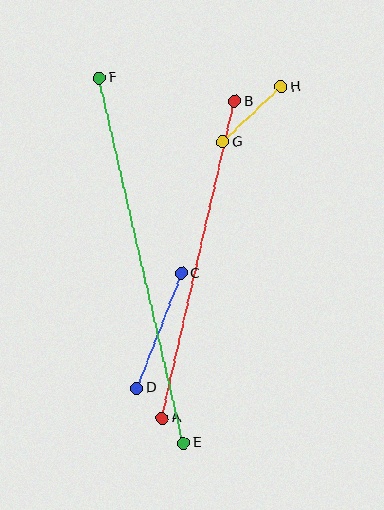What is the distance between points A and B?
The distance is approximately 325 pixels.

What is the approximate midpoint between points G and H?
The midpoint is at approximately (252, 115) pixels.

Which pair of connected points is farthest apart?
Points E and F are farthest apart.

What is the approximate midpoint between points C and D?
The midpoint is at approximately (159, 331) pixels.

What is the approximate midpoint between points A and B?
The midpoint is at approximately (199, 259) pixels.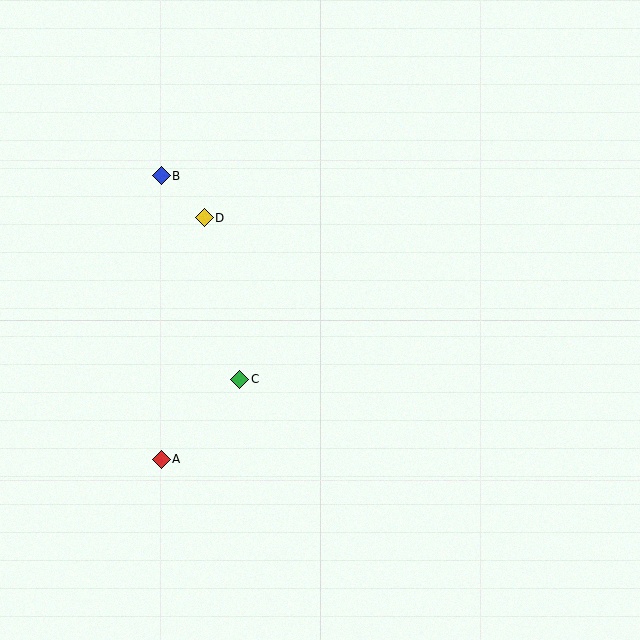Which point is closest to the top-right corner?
Point D is closest to the top-right corner.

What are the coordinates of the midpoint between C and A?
The midpoint between C and A is at (201, 419).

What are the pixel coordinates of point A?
Point A is at (161, 459).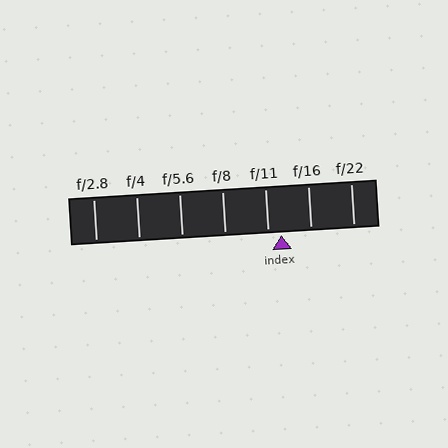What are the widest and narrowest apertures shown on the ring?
The widest aperture shown is f/2.8 and the narrowest is f/22.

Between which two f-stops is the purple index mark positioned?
The index mark is between f/11 and f/16.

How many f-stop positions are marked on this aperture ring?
There are 7 f-stop positions marked.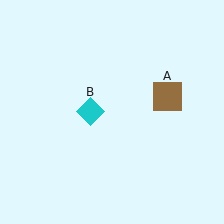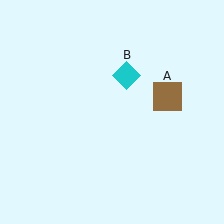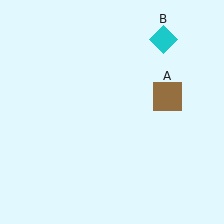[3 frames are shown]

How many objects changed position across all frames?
1 object changed position: cyan diamond (object B).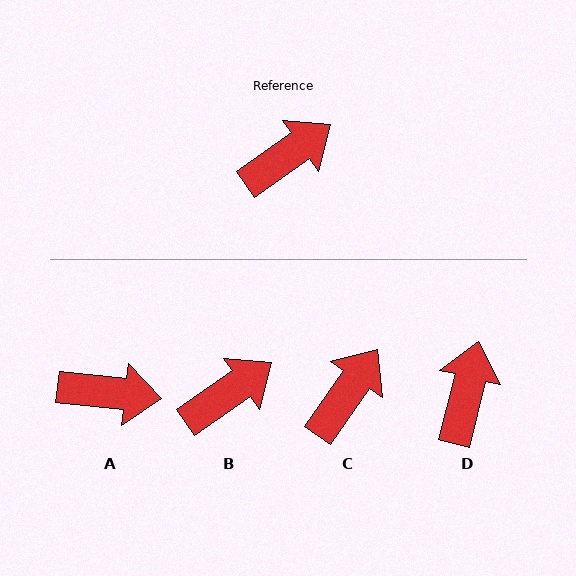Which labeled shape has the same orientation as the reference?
B.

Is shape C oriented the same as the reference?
No, it is off by about 20 degrees.